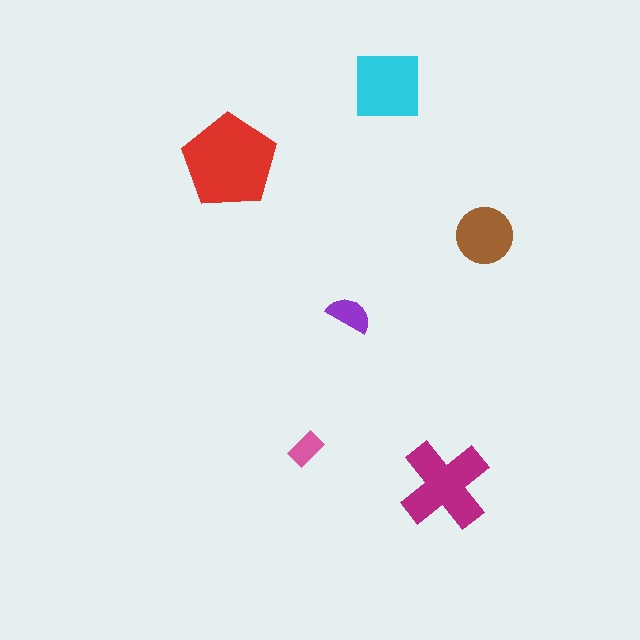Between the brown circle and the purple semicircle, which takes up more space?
The brown circle.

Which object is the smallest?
The pink rectangle.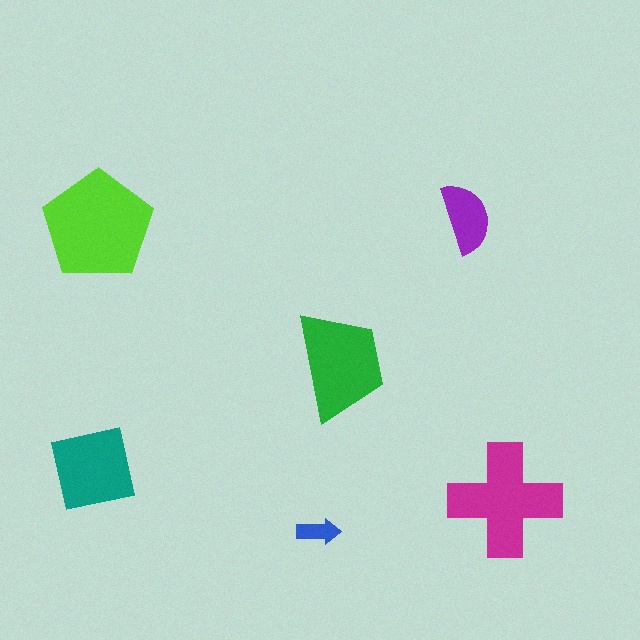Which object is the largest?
The lime pentagon.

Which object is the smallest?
The blue arrow.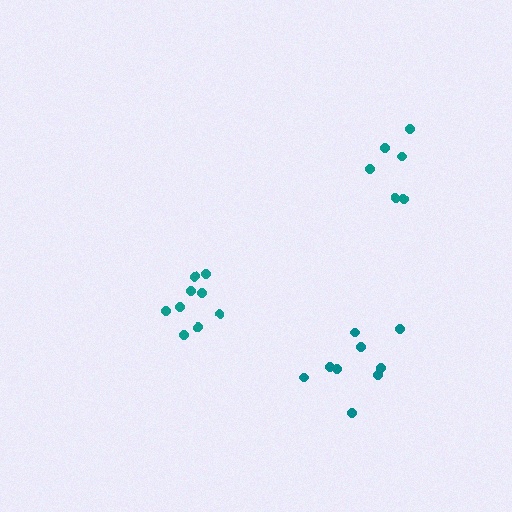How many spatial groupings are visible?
There are 3 spatial groupings.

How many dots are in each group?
Group 1: 9 dots, Group 2: 9 dots, Group 3: 6 dots (24 total).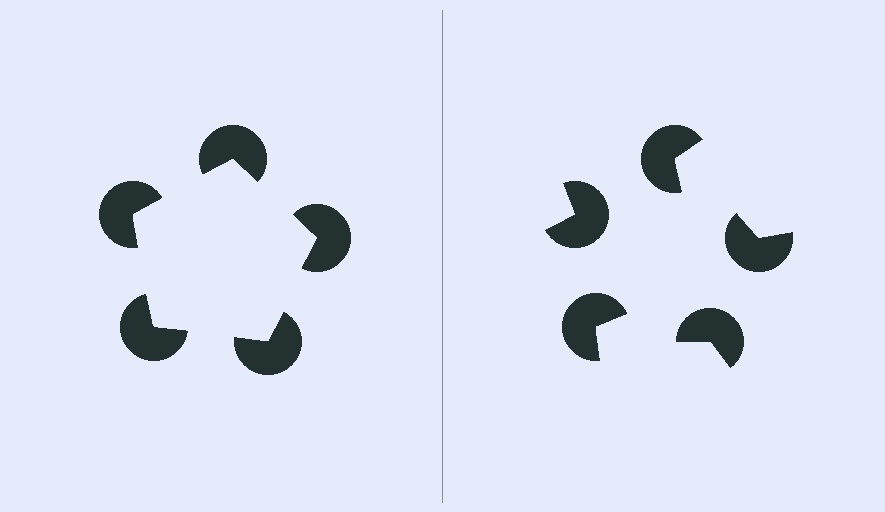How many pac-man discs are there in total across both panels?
10 — 5 on each side.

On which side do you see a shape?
An illusory pentagon appears on the left side. On the right side the wedge cuts are rotated, so no coherent shape forms.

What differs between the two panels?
The pac-man discs are positioned identically on both sides; only the wedge orientations differ. On the left they align to a pentagon; on the right they are misaligned.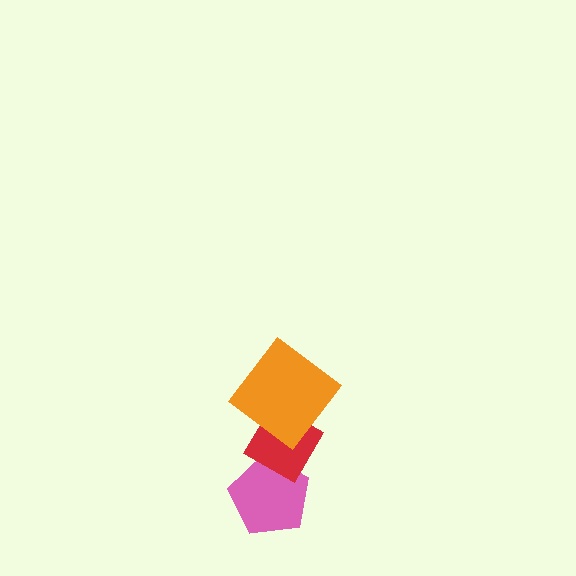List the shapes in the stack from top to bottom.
From top to bottom: the orange diamond, the red diamond, the pink pentagon.